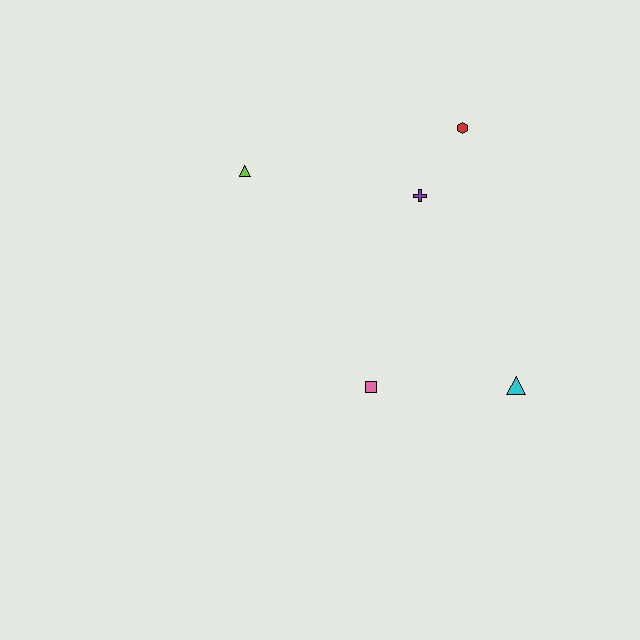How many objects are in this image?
There are 5 objects.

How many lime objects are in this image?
There is 1 lime object.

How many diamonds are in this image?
There are no diamonds.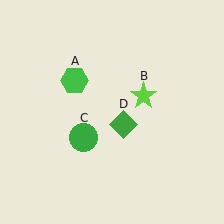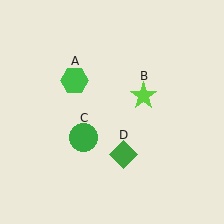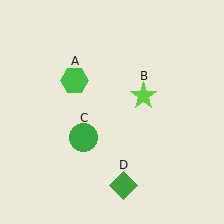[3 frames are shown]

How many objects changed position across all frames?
1 object changed position: green diamond (object D).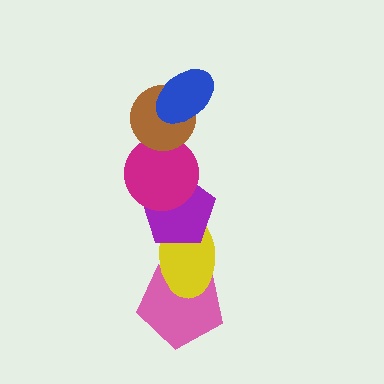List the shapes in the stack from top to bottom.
From top to bottom: the blue ellipse, the brown circle, the magenta circle, the purple pentagon, the yellow ellipse, the pink pentagon.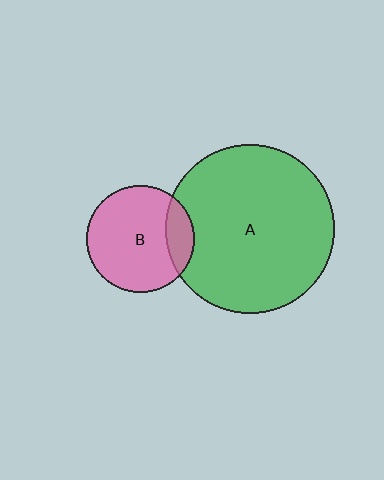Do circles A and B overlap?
Yes.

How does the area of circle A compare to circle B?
Approximately 2.4 times.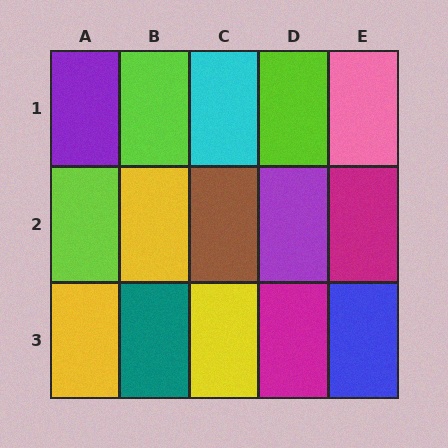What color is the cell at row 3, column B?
Teal.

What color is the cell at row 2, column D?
Purple.